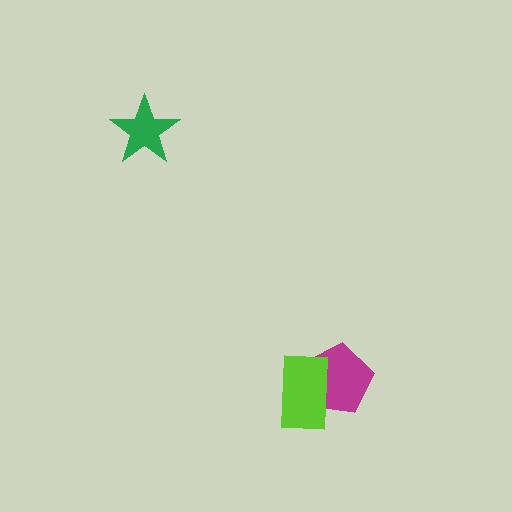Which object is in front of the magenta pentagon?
The lime rectangle is in front of the magenta pentagon.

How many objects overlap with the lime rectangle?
1 object overlaps with the lime rectangle.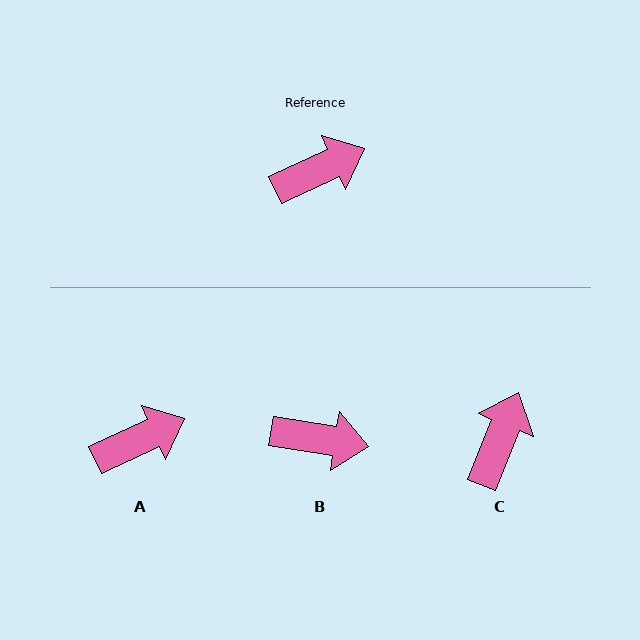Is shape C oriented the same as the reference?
No, it is off by about 43 degrees.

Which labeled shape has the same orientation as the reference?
A.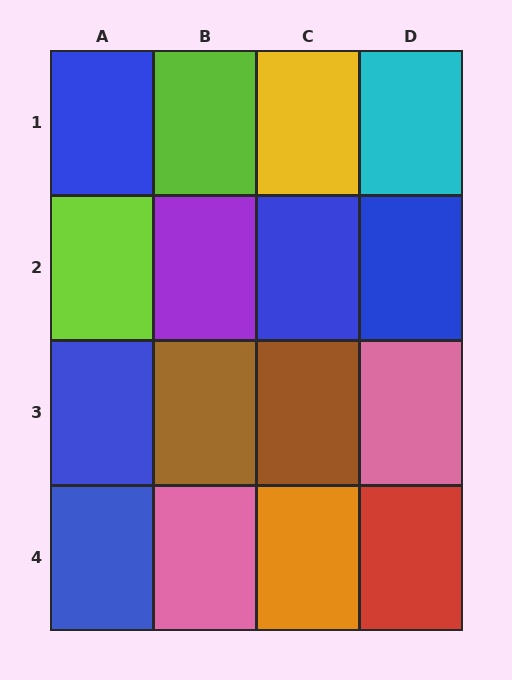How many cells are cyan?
1 cell is cyan.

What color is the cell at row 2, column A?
Lime.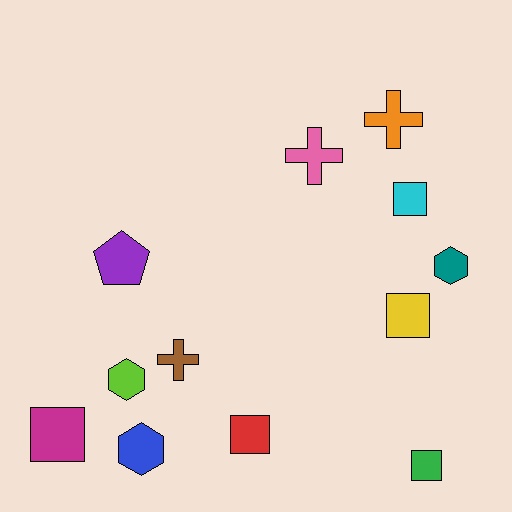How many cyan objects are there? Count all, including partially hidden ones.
There is 1 cyan object.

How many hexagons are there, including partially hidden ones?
There are 3 hexagons.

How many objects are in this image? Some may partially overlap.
There are 12 objects.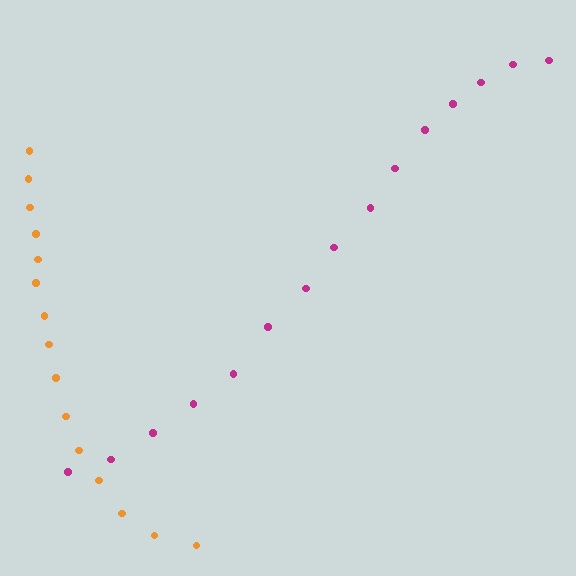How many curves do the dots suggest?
There are 2 distinct paths.